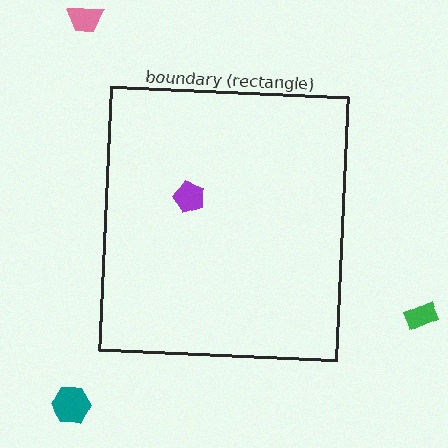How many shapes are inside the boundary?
1 inside, 3 outside.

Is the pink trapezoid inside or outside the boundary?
Outside.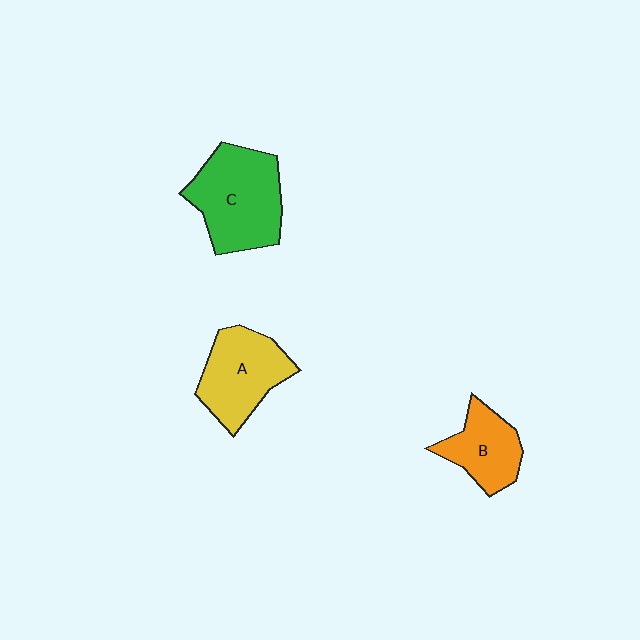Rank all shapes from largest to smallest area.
From largest to smallest: C (green), A (yellow), B (orange).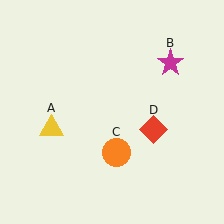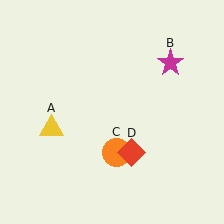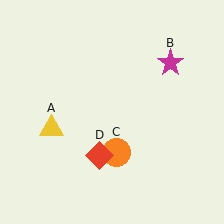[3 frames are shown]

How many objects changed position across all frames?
1 object changed position: red diamond (object D).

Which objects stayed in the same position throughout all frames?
Yellow triangle (object A) and magenta star (object B) and orange circle (object C) remained stationary.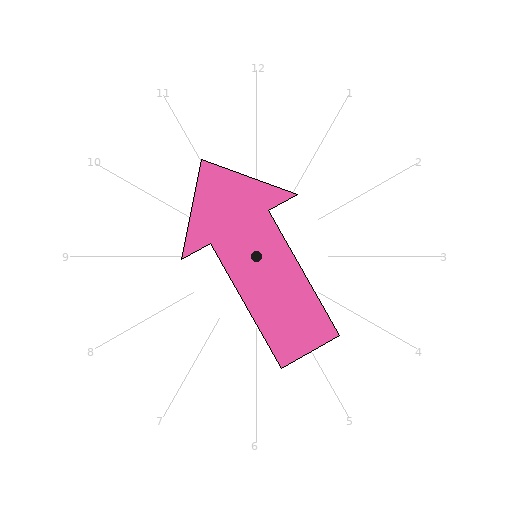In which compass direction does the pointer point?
Northwest.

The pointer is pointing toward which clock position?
Roughly 11 o'clock.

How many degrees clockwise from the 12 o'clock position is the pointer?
Approximately 331 degrees.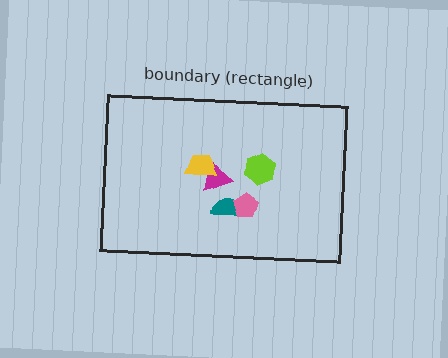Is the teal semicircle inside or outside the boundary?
Inside.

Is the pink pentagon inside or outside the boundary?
Inside.